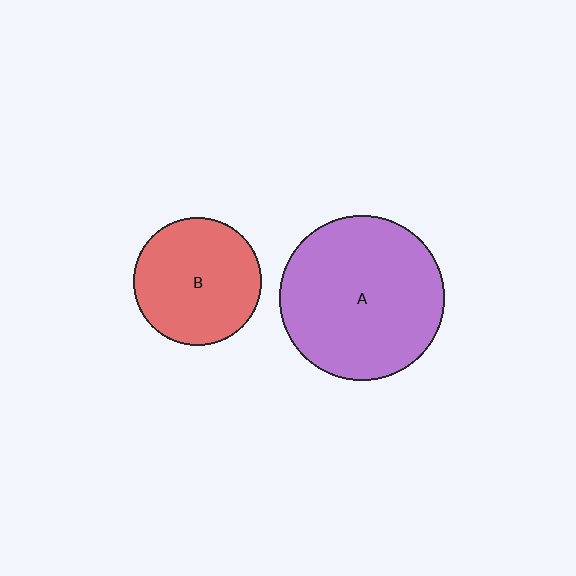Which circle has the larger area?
Circle A (purple).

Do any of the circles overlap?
No, none of the circles overlap.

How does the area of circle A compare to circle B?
Approximately 1.7 times.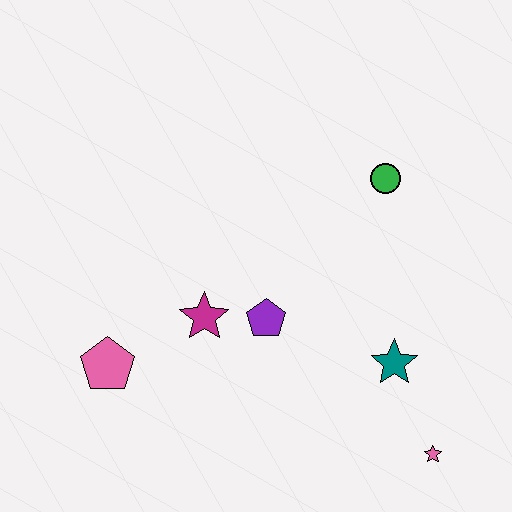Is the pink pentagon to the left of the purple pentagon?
Yes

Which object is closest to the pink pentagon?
The magenta star is closest to the pink pentagon.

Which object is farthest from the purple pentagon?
The pink star is farthest from the purple pentagon.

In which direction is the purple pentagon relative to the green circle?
The purple pentagon is below the green circle.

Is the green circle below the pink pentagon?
No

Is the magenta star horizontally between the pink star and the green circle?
No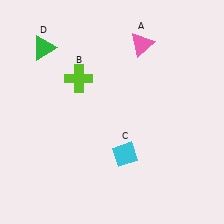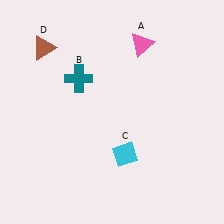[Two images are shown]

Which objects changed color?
B changed from lime to teal. D changed from green to brown.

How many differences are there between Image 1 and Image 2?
There are 2 differences between the two images.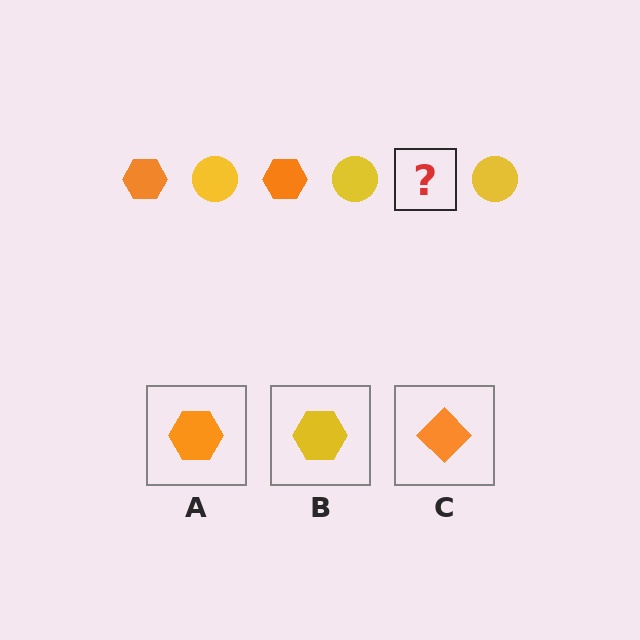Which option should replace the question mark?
Option A.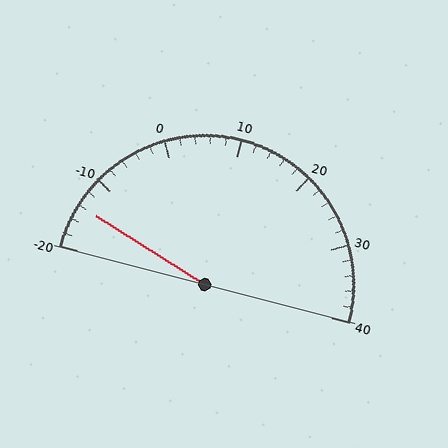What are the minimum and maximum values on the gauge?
The gauge ranges from -20 to 40.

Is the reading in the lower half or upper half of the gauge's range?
The reading is in the lower half of the range (-20 to 40).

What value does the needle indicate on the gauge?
The needle indicates approximately -14.